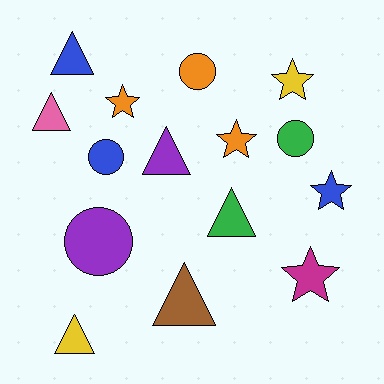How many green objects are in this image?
There are 2 green objects.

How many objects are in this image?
There are 15 objects.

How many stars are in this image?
There are 5 stars.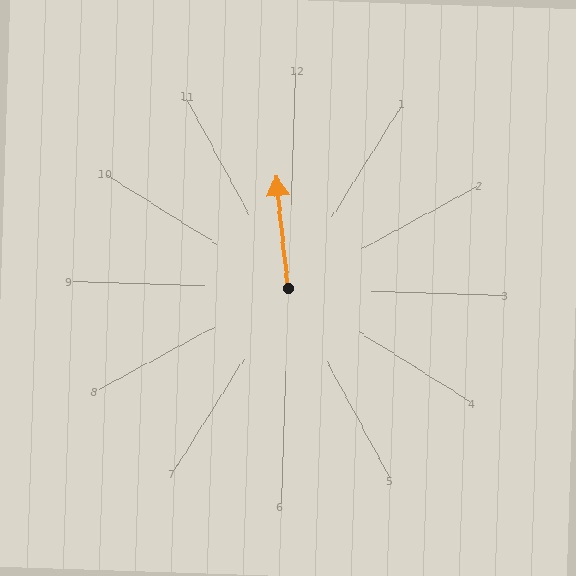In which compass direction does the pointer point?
North.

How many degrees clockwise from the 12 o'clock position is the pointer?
Approximately 352 degrees.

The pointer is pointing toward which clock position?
Roughly 12 o'clock.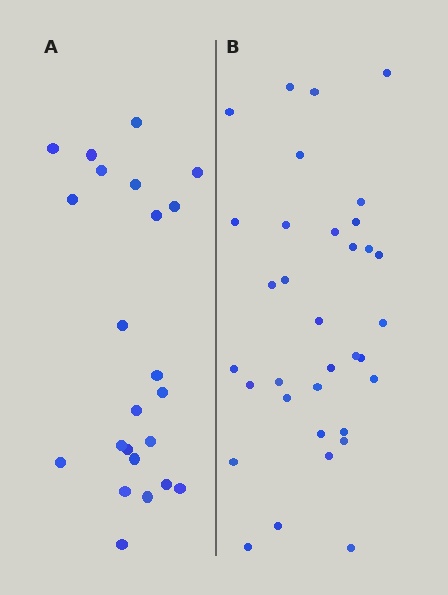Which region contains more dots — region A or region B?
Region B (the right region) has more dots.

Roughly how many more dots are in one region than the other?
Region B has roughly 12 or so more dots than region A.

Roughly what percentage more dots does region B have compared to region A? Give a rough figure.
About 50% more.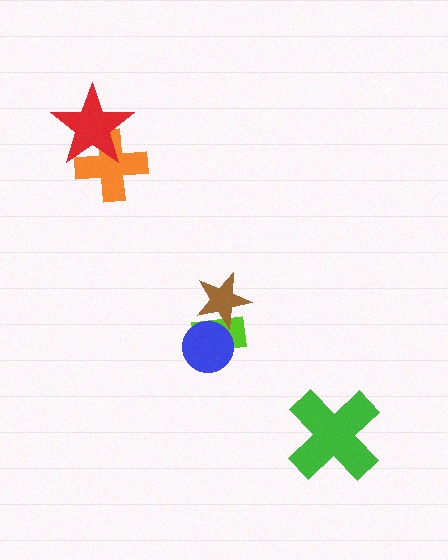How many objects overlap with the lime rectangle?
2 objects overlap with the lime rectangle.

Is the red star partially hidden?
No, no other shape covers it.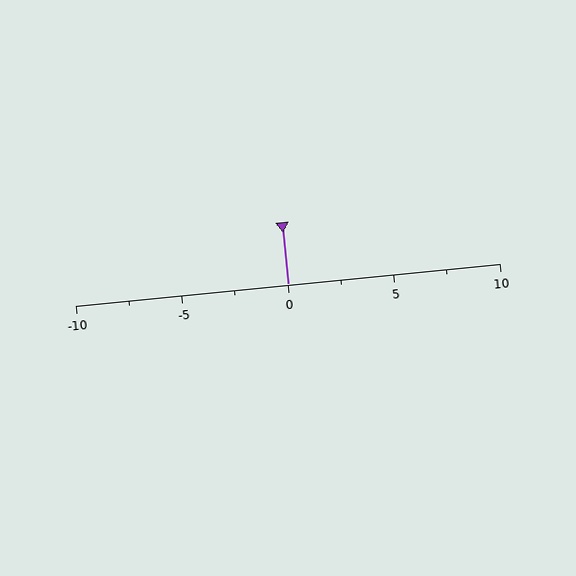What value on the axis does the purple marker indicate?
The marker indicates approximately 0.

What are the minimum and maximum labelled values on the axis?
The axis runs from -10 to 10.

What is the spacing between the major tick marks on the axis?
The major ticks are spaced 5 apart.